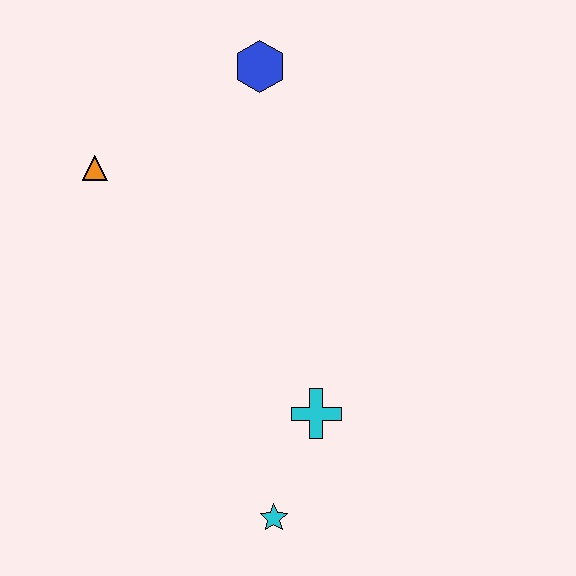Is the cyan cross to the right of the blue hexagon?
Yes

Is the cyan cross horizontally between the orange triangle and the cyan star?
No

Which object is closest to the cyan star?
The cyan cross is closest to the cyan star.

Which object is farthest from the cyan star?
The blue hexagon is farthest from the cyan star.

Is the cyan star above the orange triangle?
No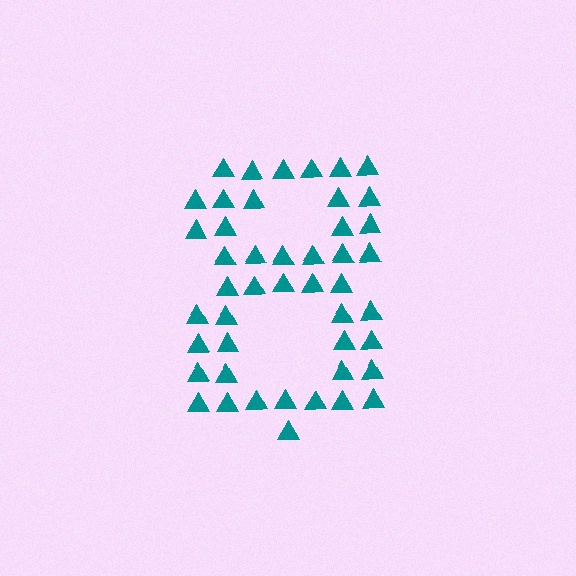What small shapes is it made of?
It is made of small triangles.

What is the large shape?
The large shape is the digit 8.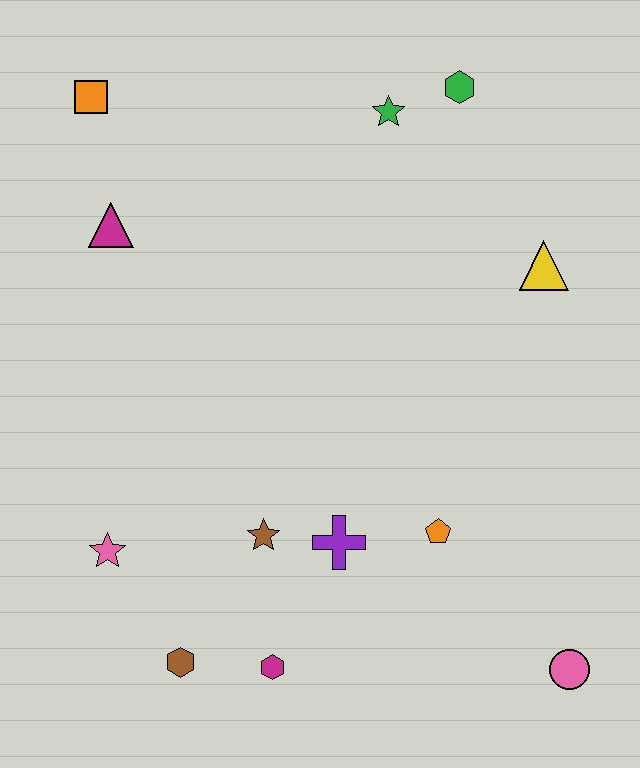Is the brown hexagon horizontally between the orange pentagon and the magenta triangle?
Yes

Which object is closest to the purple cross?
The brown star is closest to the purple cross.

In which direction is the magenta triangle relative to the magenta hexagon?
The magenta triangle is above the magenta hexagon.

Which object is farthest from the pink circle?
The orange square is farthest from the pink circle.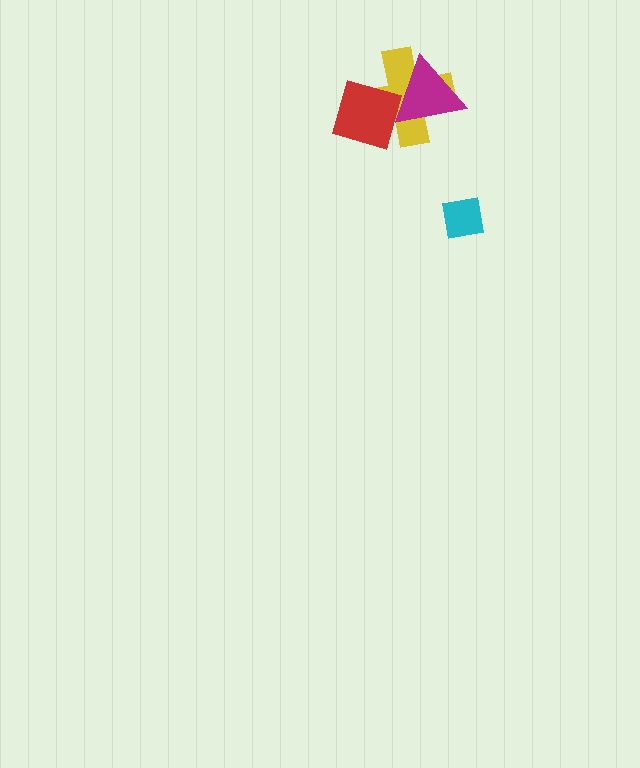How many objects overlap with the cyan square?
0 objects overlap with the cyan square.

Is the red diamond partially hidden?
Yes, it is partially covered by another shape.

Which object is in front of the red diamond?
The magenta triangle is in front of the red diamond.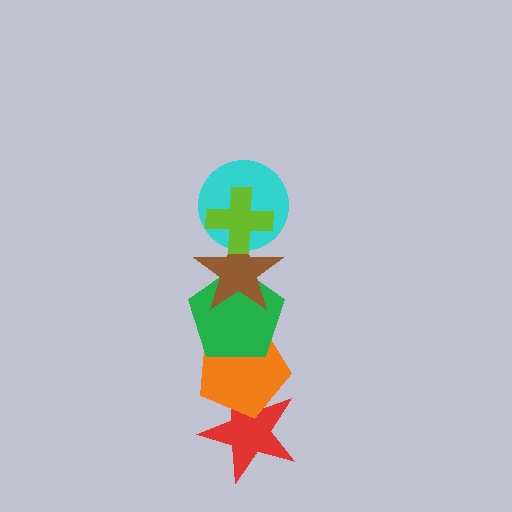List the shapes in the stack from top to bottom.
From top to bottom: the lime cross, the cyan circle, the brown star, the green pentagon, the orange pentagon, the red star.